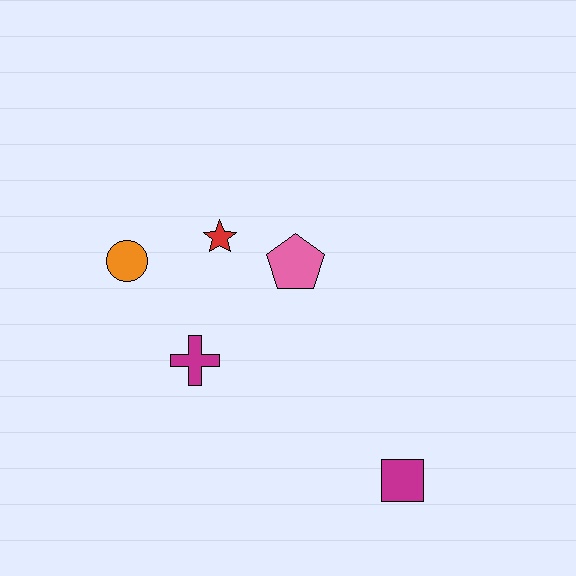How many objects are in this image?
There are 5 objects.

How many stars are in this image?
There is 1 star.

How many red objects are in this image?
There is 1 red object.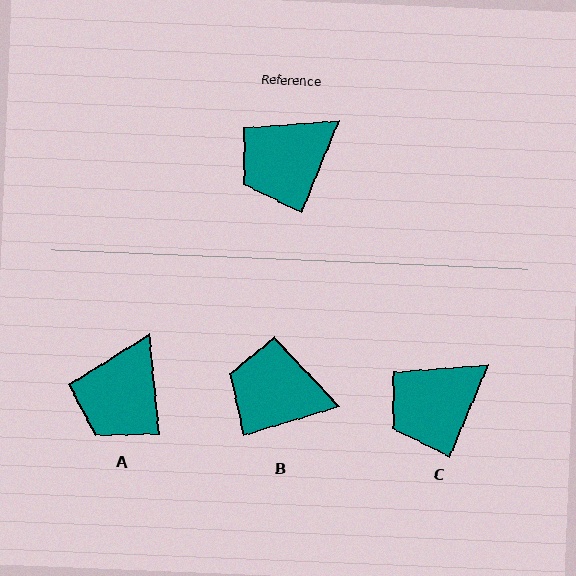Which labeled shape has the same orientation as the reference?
C.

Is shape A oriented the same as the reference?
No, it is off by about 28 degrees.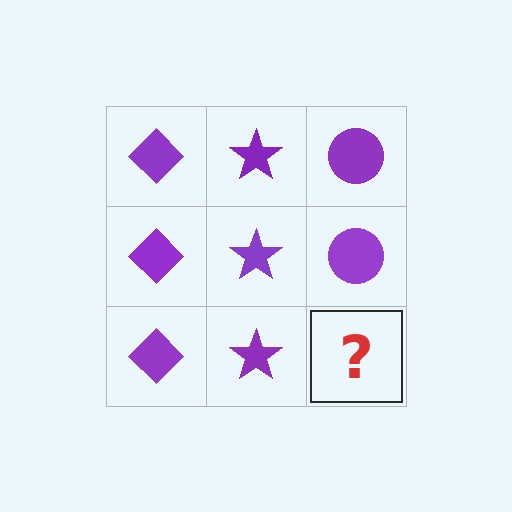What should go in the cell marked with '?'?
The missing cell should contain a purple circle.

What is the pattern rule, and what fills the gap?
The rule is that each column has a consistent shape. The gap should be filled with a purple circle.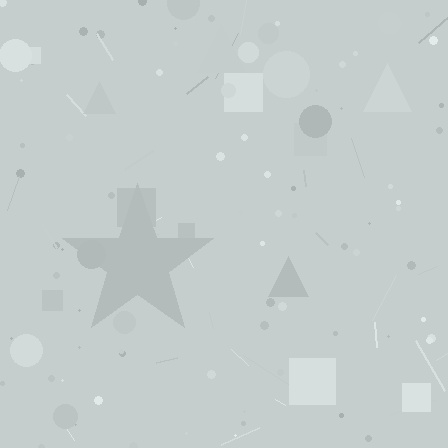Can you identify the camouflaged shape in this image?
The camouflaged shape is a star.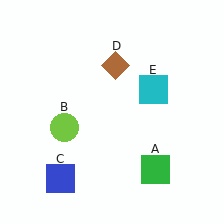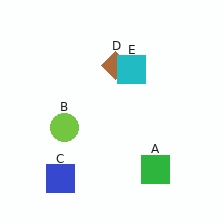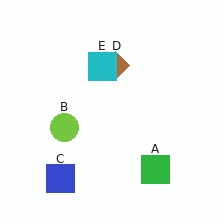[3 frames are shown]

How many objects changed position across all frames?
1 object changed position: cyan square (object E).